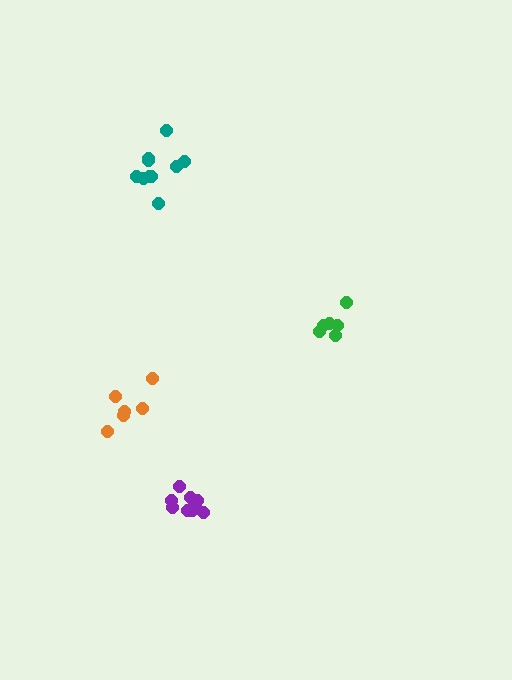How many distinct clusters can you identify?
There are 4 distinct clusters.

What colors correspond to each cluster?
The clusters are colored: green, purple, teal, orange.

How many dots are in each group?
Group 1: 6 dots, Group 2: 9 dots, Group 3: 11 dots, Group 4: 6 dots (32 total).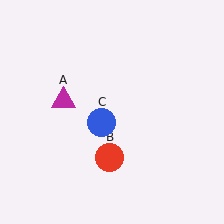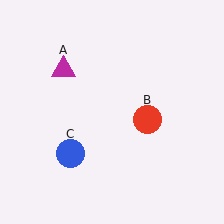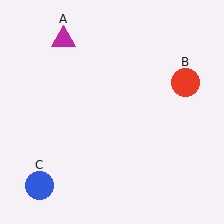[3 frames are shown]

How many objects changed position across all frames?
3 objects changed position: magenta triangle (object A), red circle (object B), blue circle (object C).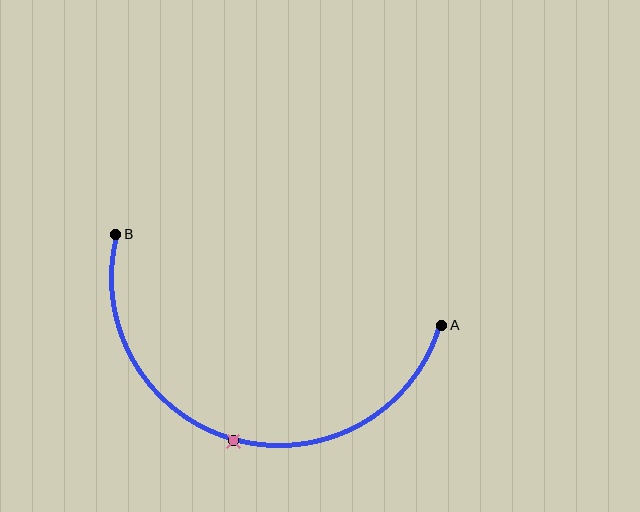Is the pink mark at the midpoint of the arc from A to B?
Yes. The pink mark lies on the arc at equal arc-length from both A and B — it is the arc midpoint.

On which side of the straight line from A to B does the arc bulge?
The arc bulges below the straight line connecting A and B.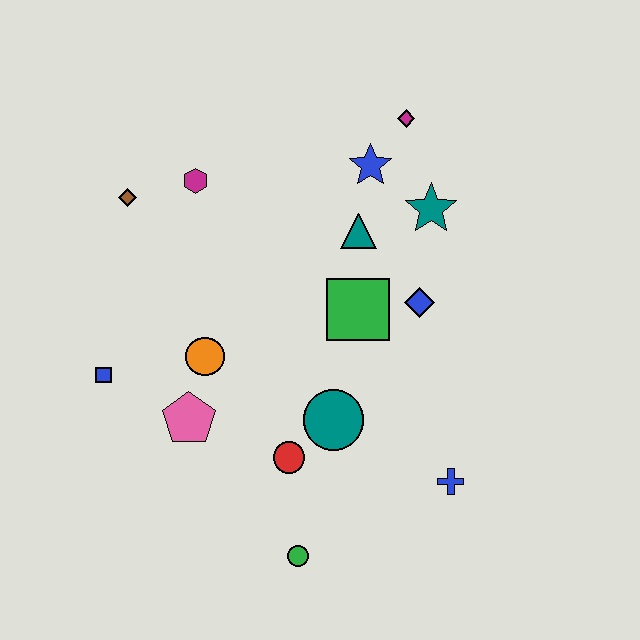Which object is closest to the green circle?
The red circle is closest to the green circle.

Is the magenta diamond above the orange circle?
Yes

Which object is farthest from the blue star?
The green circle is farthest from the blue star.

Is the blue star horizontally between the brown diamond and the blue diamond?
Yes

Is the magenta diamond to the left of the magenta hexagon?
No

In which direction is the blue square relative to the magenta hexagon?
The blue square is below the magenta hexagon.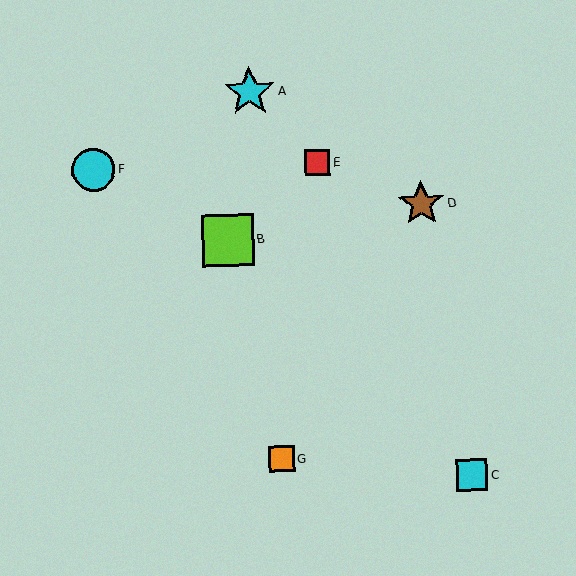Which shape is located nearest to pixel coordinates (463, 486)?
The cyan square (labeled C) at (472, 475) is nearest to that location.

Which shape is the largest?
The lime square (labeled B) is the largest.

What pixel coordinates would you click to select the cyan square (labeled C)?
Click at (472, 475) to select the cyan square C.